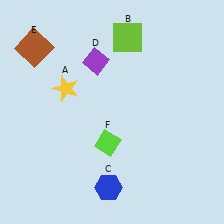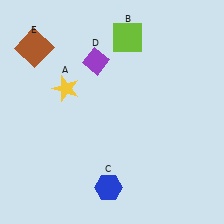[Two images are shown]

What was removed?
The lime diamond (F) was removed in Image 2.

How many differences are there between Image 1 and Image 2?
There is 1 difference between the two images.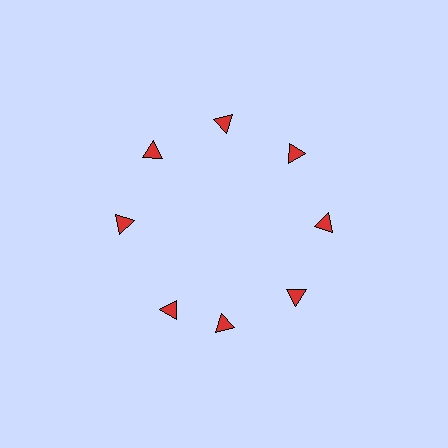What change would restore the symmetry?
The symmetry would be restored by rotating it back into even spacing with its neighbors so that all 8 triangles sit at equal angles and equal distance from the center.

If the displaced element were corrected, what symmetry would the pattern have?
It would have 8-fold rotational symmetry — the pattern would map onto itself every 45 degrees.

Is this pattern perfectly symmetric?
No. The 8 red triangles are arranged in a ring, but one element near the 8 o'clock position is rotated out of alignment along the ring, breaking the 8-fold rotational symmetry.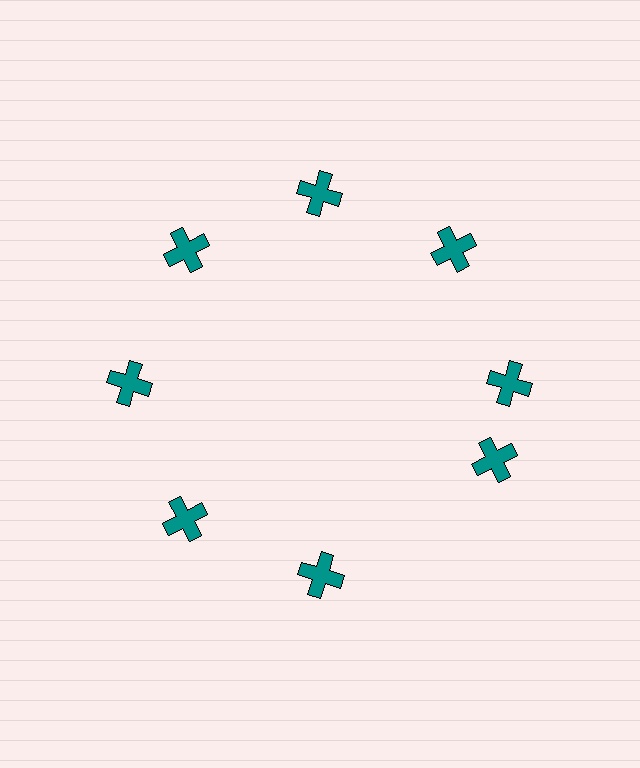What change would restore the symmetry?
The symmetry would be restored by rotating it back into even spacing with its neighbors so that all 8 crosses sit at equal angles and equal distance from the center.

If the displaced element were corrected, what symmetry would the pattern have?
It would have 8-fold rotational symmetry — the pattern would map onto itself every 45 degrees.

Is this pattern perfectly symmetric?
No. The 8 teal crosses are arranged in a ring, but one element near the 4 o'clock position is rotated out of alignment along the ring, breaking the 8-fold rotational symmetry.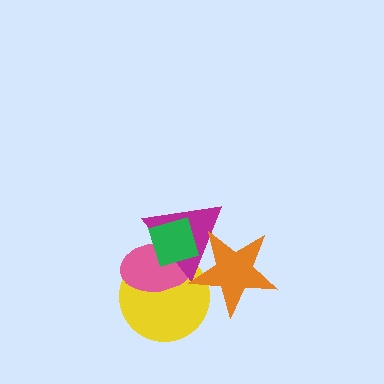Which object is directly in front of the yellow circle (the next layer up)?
The pink ellipse is directly in front of the yellow circle.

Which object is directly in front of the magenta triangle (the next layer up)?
The green diamond is directly in front of the magenta triangle.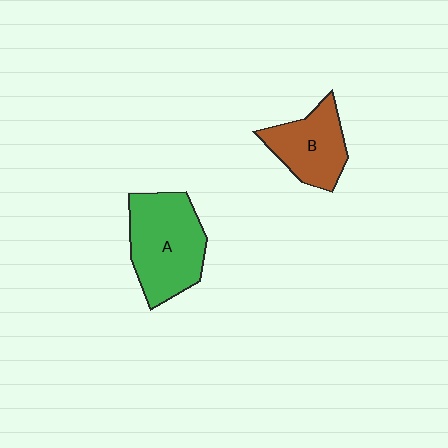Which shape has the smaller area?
Shape B (brown).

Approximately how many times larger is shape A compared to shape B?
Approximately 1.5 times.